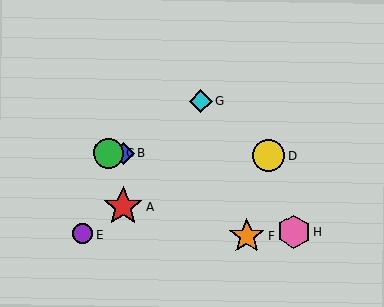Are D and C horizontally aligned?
Yes, both are at y≈155.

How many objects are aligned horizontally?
3 objects (B, C, D) are aligned horizontally.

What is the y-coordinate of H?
Object H is at y≈231.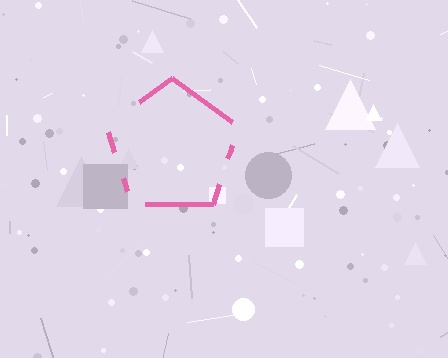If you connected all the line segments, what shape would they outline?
They would outline a pentagon.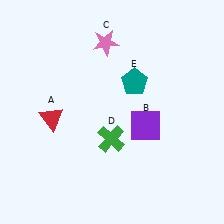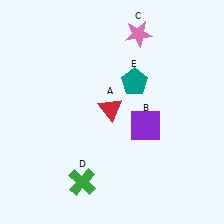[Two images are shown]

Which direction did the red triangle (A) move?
The red triangle (A) moved right.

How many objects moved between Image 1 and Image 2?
3 objects moved between the two images.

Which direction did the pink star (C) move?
The pink star (C) moved right.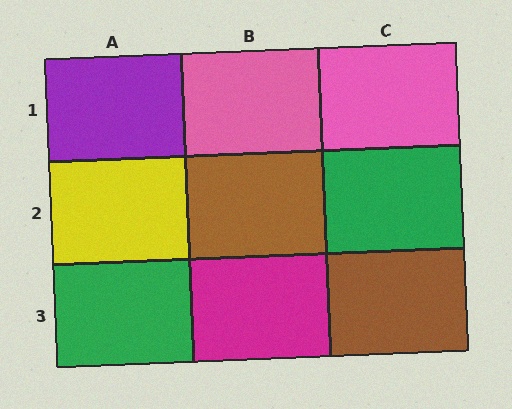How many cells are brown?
2 cells are brown.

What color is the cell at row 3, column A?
Green.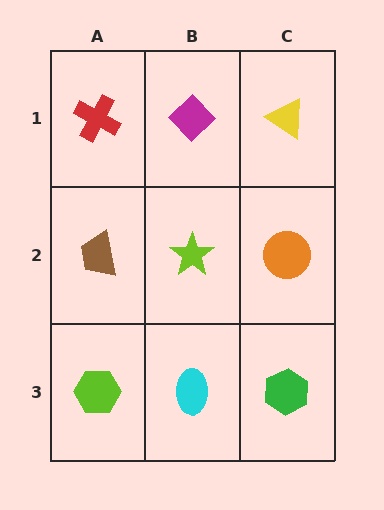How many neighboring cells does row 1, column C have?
2.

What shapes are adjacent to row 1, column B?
A lime star (row 2, column B), a red cross (row 1, column A), a yellow triangle (row 1, column C).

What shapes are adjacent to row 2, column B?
A magenta diamond (row 1, column B), a cyan ellipse (row 3, column B), a brown trapezoid (row 2, column A), an orange circle (row 2, column C).